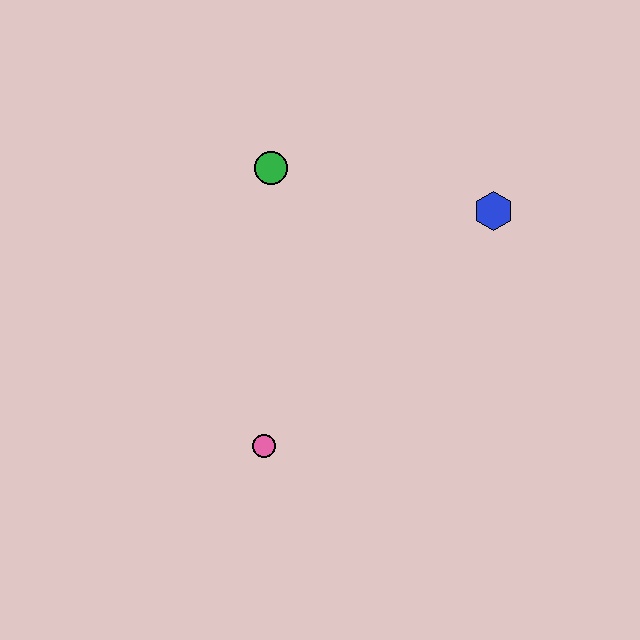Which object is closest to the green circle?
The blue hexagon is closest to the green circle.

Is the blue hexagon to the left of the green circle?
No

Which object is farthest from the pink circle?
The blue hexagon is farthest from the pink circle.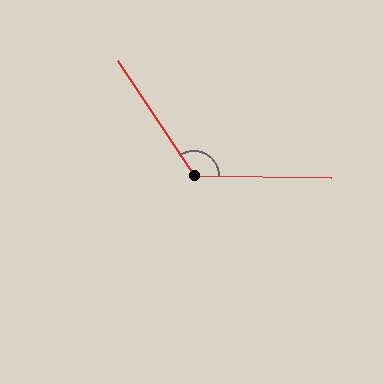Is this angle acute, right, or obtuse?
It is obtuse.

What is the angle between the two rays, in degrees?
Approximately 125 degrees.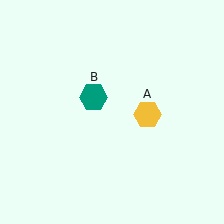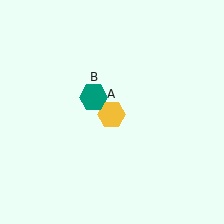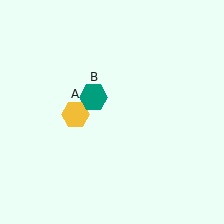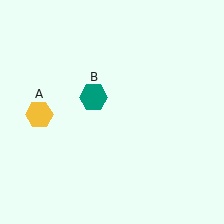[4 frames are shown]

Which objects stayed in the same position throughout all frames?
Teal hexagon (object B) remained stationary.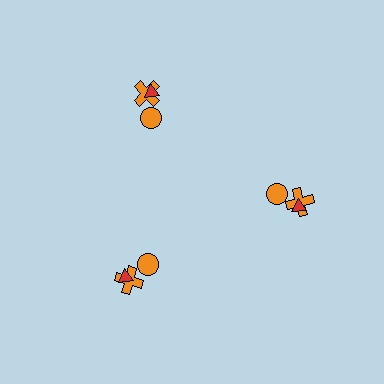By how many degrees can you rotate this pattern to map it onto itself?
The pattern maps onto itself every 120 degrees of rotation.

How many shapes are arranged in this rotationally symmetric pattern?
There are 9 shapes, arranged in 3 groups of 3.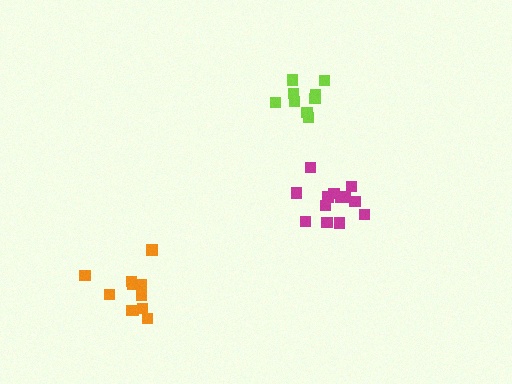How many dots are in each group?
Group 1: 11 dots, Group 2: 9 dots, Group 3: 13 dots (33 total).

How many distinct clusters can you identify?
There are 3 distinct clusters.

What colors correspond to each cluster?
The clusters are colored: orange, lime, magenta.